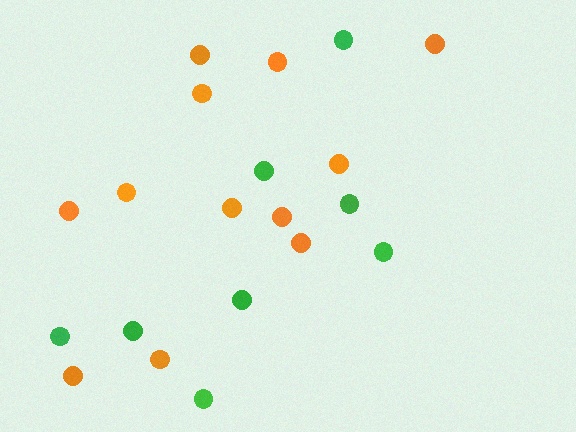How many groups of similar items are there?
There are 2 groups: one group of green circles (8) and one group of orange circles (12).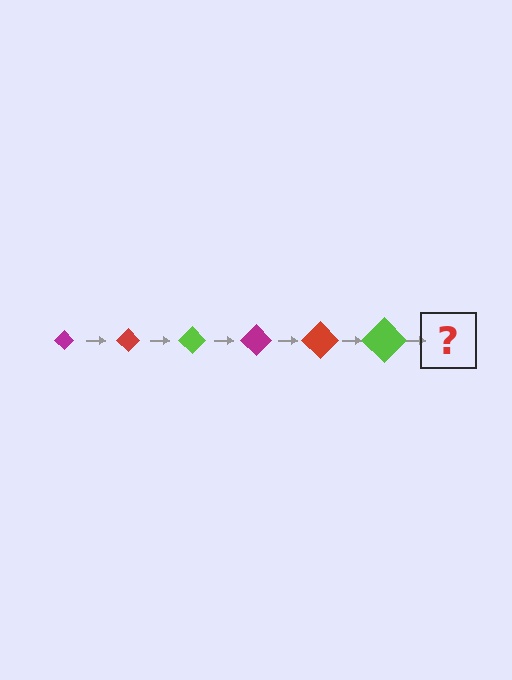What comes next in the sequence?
The next element should be a magenta diamond, larger than the previous one.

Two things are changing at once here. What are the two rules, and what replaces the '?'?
The two rules are that the diamond grows larger each step and the color cycles through magenta, red, and lime. The '?' should be a magenta diamond, larger than the previous one.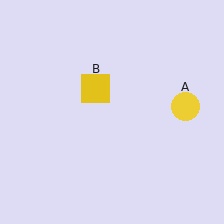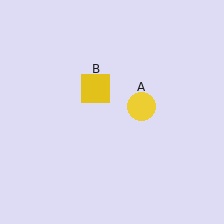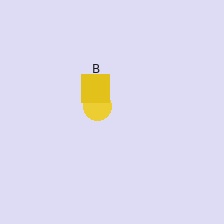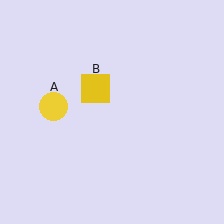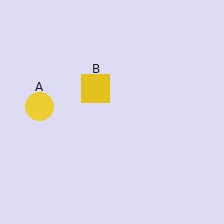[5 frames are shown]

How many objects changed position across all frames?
1 object changed position: yellow circle (object A).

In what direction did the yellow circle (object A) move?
The yellow circle (object A) moved left.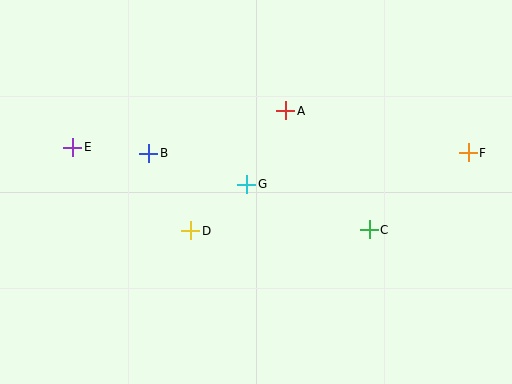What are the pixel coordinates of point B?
Point B is at (149, 153).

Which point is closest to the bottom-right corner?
Point C is closest to the bottom-right corner.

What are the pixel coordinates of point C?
Point C is at (369, 230).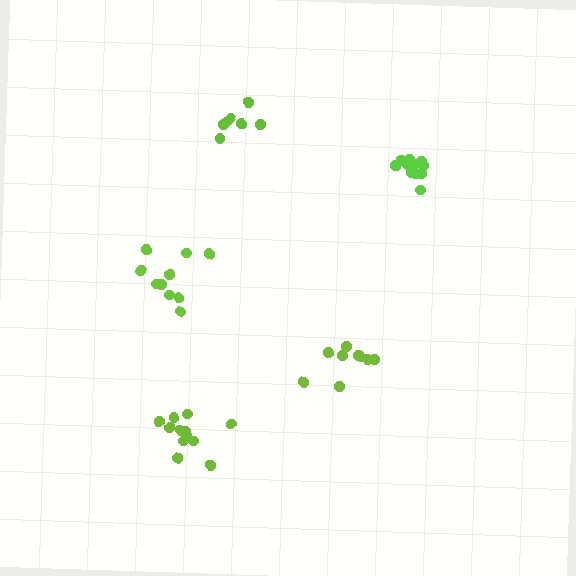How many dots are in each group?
Group 1: 9 dots, Group 2: 12 dots, Group 3: 11 dots, Group 4: 10 dots, Group 5: 7 dots (49 total).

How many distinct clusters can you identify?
There are 5 distinct clusters.